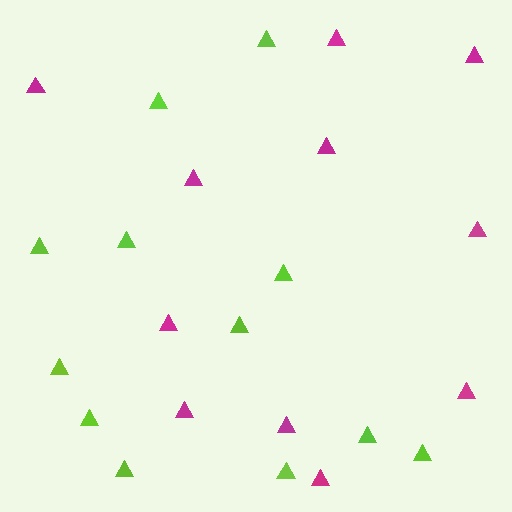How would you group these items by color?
There are 2 groups: one group of magenta triangles (11) and one group of lime triangles (12).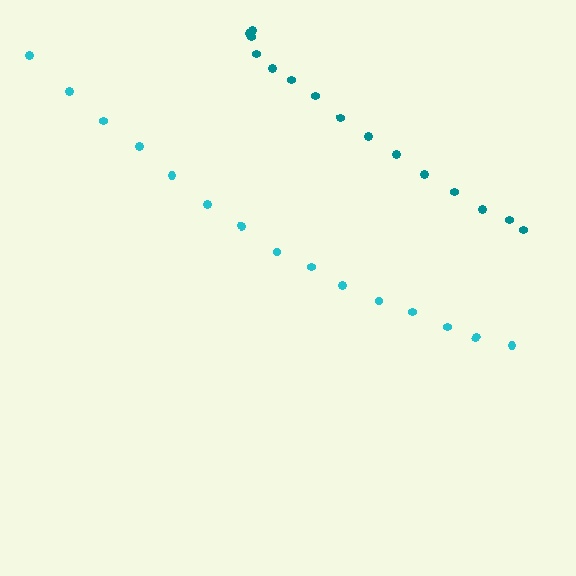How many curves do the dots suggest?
There are 2 distinct paths.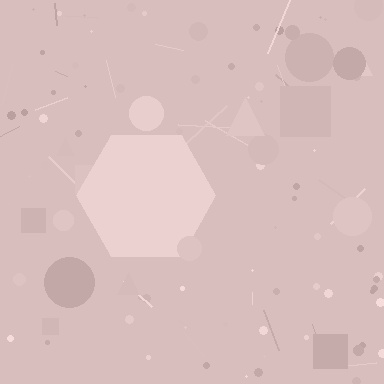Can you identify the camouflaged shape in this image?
The camouflaged shape is a hexagon.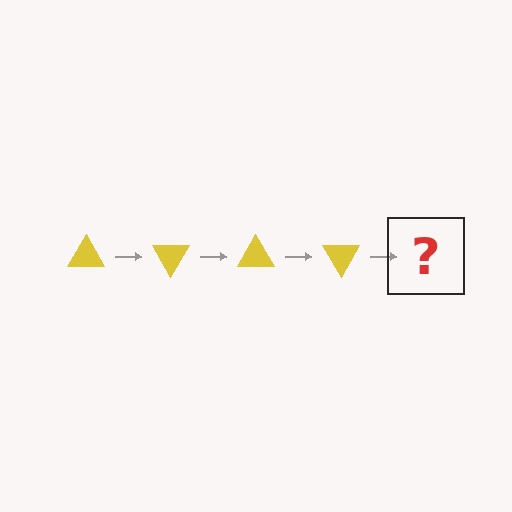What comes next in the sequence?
The next element should be a yellow triangle rotated 240 degrees.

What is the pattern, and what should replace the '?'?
The pattern is that the triangle rotates 60 degrees each step. The '?' should be a yellow triangle rotated 240 degrees.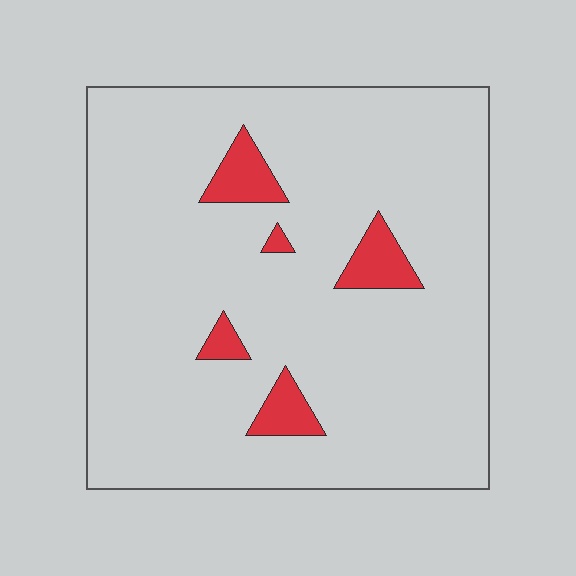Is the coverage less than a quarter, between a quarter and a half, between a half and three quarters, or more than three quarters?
Less than a quarter.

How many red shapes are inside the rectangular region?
5.